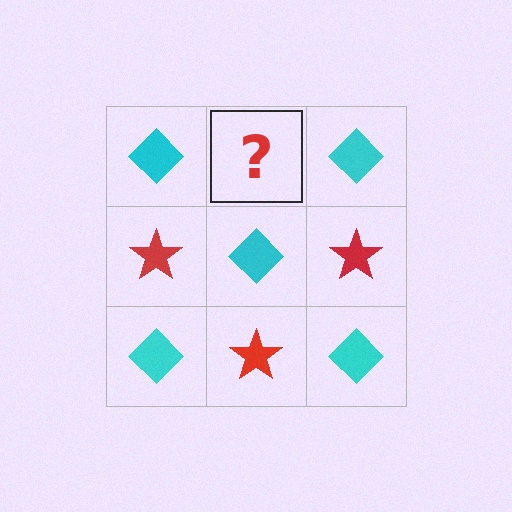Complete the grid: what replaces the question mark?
The question mark should be replaced with a red star.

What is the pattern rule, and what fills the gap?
The rule is that it alternates cyan diamond and red star in a checkerboard pattern. The gap should be filled with a red star.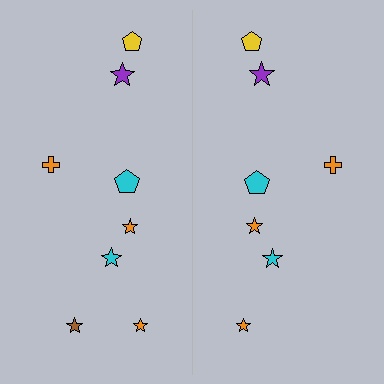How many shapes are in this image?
There are 15 shapes in this image.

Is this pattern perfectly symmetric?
No, the pattern is not perfectly symmetric. A brown star is missing from the right side.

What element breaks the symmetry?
A brown star is missing from the right side.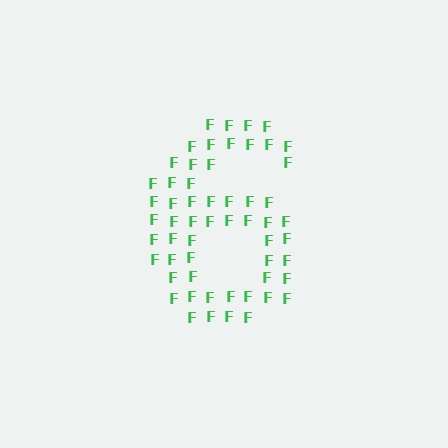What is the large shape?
The large shape is the digit 6.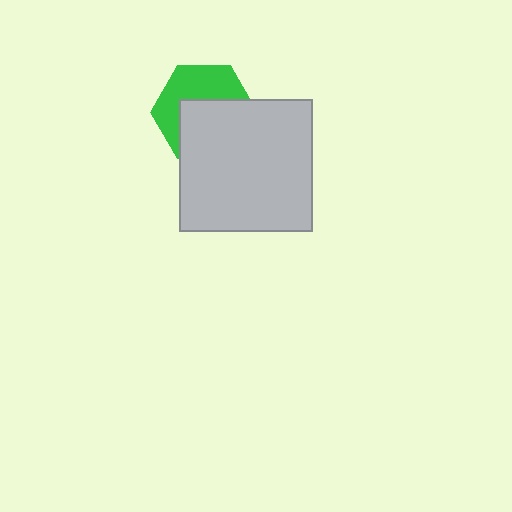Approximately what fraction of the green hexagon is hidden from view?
Roughly 53% of the green hexagon is hidden behind the light gray square.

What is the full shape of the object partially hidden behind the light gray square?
The partially hidden object is a green hexagon.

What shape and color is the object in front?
The object in front is a light gray square.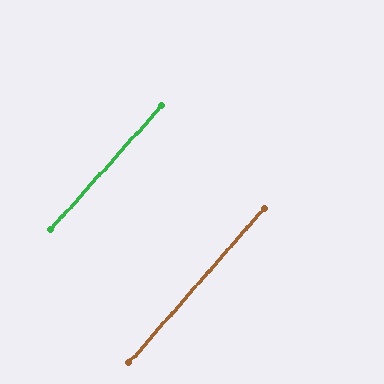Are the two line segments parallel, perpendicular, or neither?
Parallel — their directions differ by only 0.7°.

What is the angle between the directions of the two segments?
Approximately 1 degree.